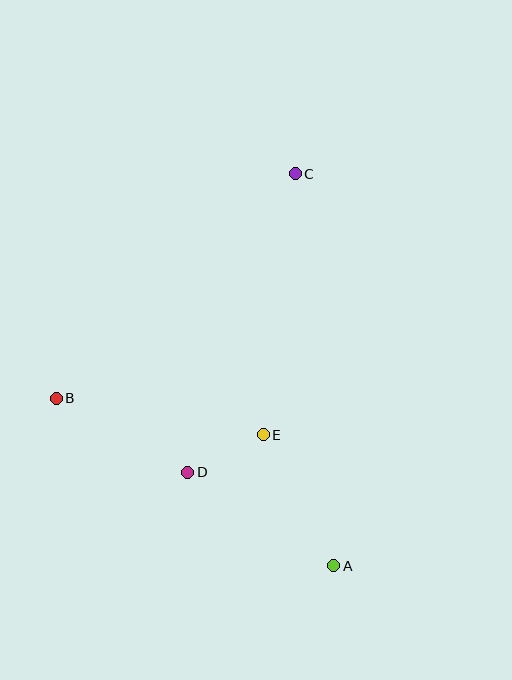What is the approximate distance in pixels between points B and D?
The distance between B and D is approximately 151 pixels.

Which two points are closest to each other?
Points D and E are closest to each other.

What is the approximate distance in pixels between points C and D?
The distance between C and D is approximately 317 pixels.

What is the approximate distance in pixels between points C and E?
The distance between C and E is approximately 263 pixels.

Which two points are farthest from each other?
Points A and C are farthest from each other.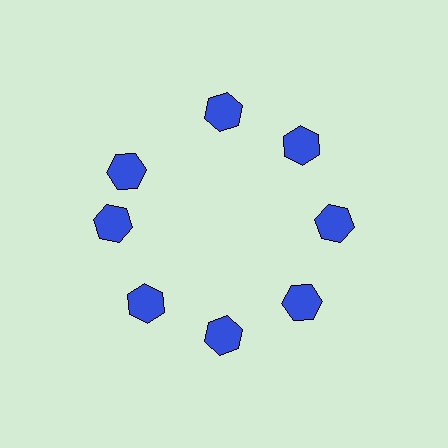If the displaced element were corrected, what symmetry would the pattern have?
It would have 8-fold rotational symmetry — the pattern would map onto itself every 45 degrees.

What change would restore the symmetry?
The symmetry would be restored by rotating it back into even spacing with its neighbors so that all 8 hexagons sit at equal angles and equal distance from the center.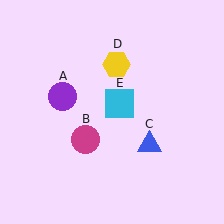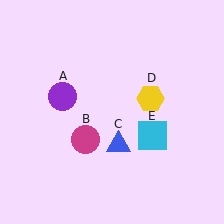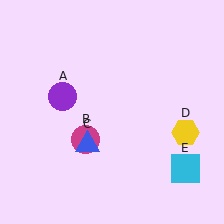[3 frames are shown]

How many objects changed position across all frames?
3 objects changed position: blue triangle (object C), yellow hexagon (object D), cyan square (object E).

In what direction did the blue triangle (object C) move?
The blue triangle (object C) moved left.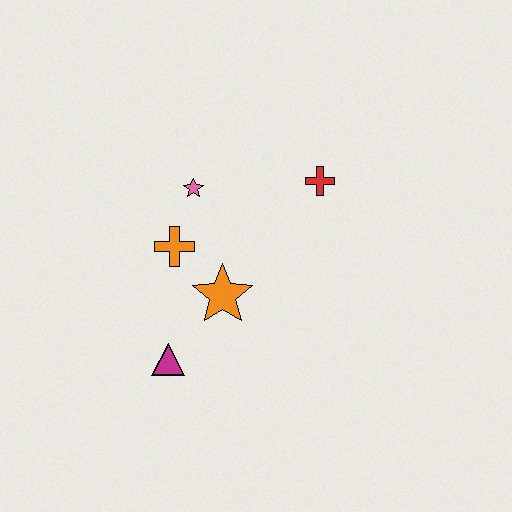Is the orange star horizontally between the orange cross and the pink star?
No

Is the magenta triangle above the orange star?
No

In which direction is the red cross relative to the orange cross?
The red cross is to the right of the orange cross.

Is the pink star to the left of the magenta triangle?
No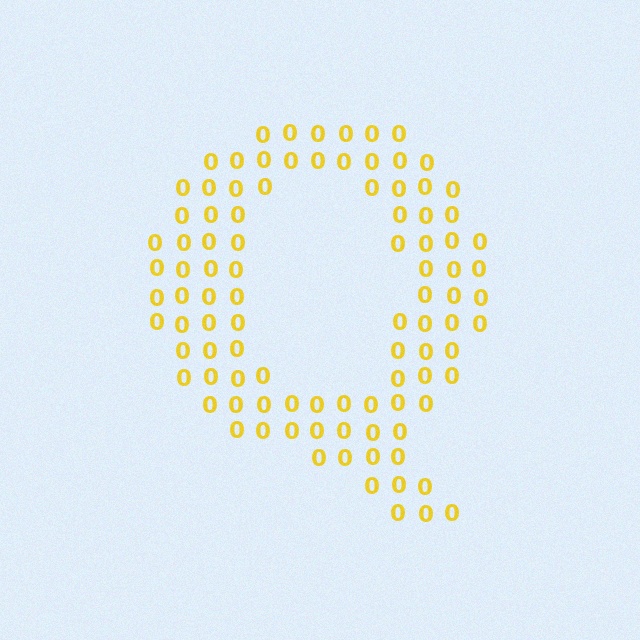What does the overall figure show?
The overall figure shows the letter Q.